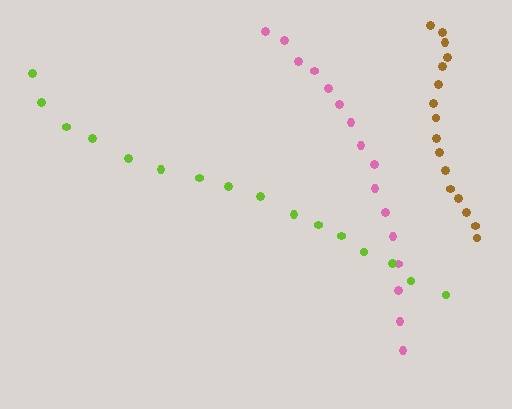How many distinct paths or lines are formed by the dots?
There are 3 distinct paths.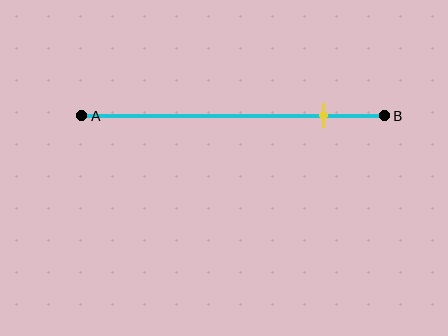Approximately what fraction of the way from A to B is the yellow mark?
The yellow mark is approximately 80% of the way from A to B.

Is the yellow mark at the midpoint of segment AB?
No, the mark is at about 80% from A, not at the 50% midpoint.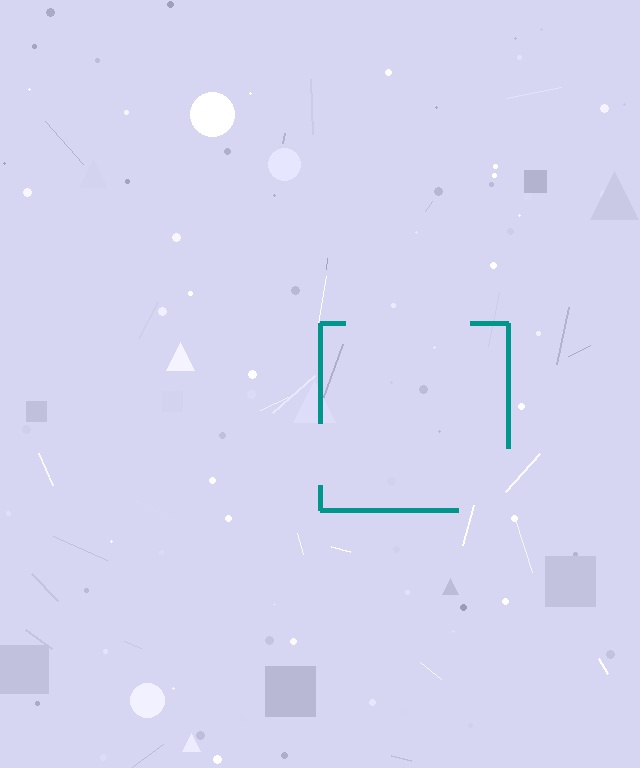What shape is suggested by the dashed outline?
The dashed outline suggests a square.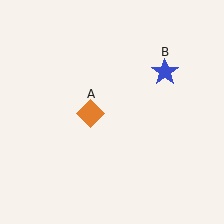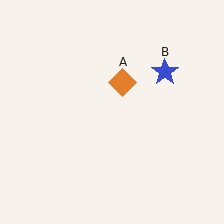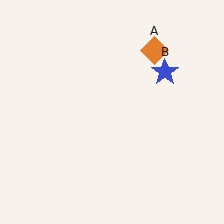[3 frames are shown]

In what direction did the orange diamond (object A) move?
The orange diamond (object A) moved up and to the right.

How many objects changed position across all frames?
1 object changed position: orange diamond (object A).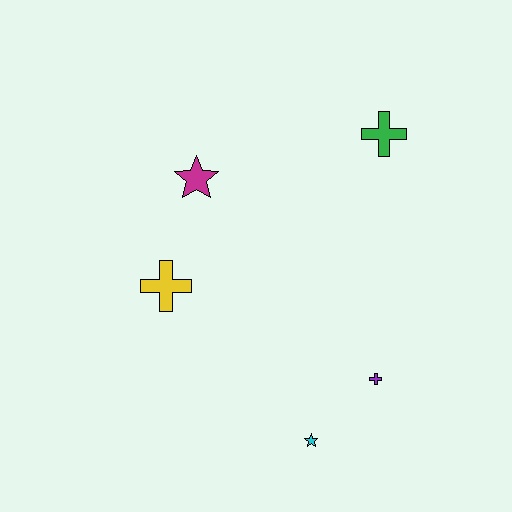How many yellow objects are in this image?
There is 1 yellow object.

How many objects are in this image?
There are 5 objects.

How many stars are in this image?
There are 2 stars.